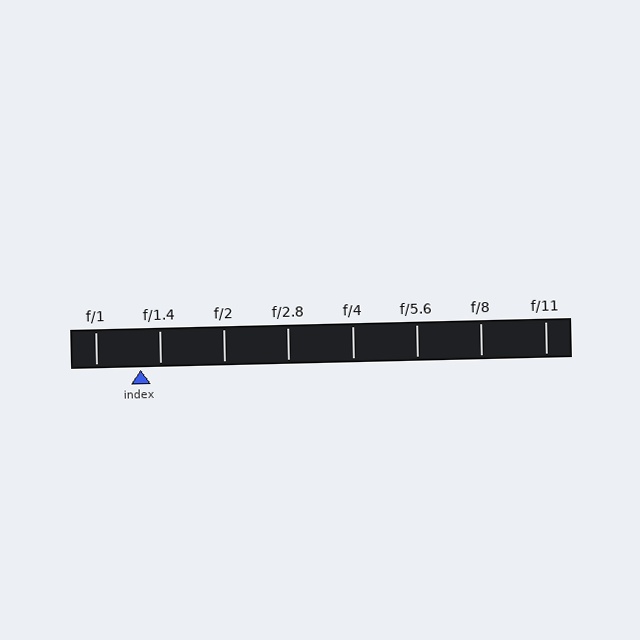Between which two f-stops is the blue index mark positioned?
The index mark is between f/1 and f/1.4.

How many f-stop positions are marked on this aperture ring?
There are 8 f-stop positions marked.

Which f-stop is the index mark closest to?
The index mark is closest to f/1.4.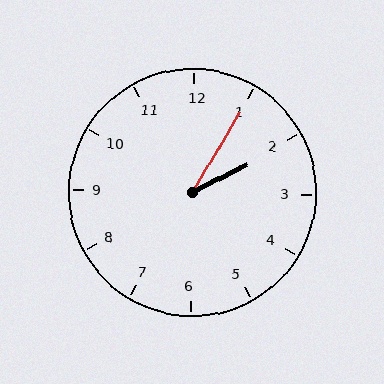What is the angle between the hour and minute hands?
Approximately 32 degrees.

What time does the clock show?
2:05.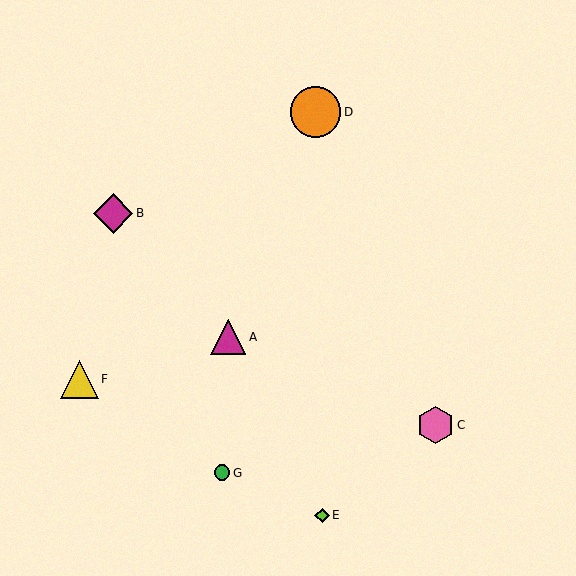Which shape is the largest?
The orange circle (labeled D) is the largest.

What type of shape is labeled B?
Shape B is a magenta diamond.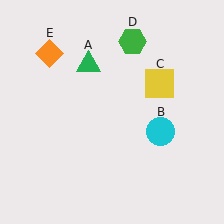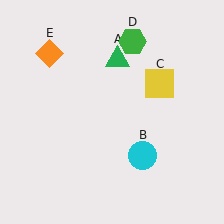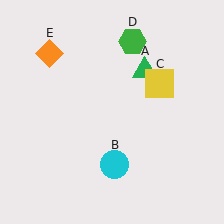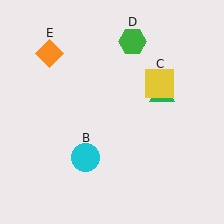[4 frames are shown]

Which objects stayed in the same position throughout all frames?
Yellow square (object C) and green hexagon (object D) and orange diamond (object E) remained stationary.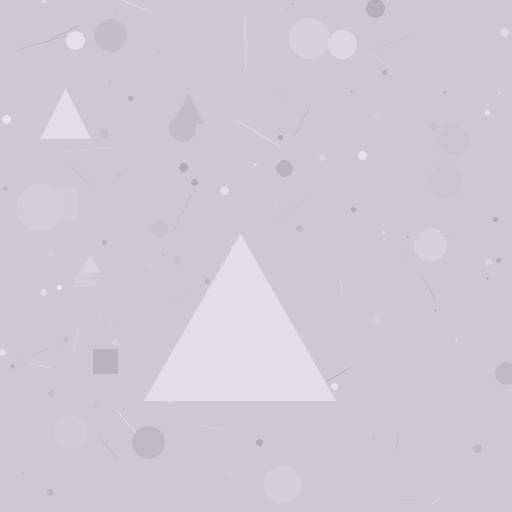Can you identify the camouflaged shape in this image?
The camouflaged shape is a triangle.